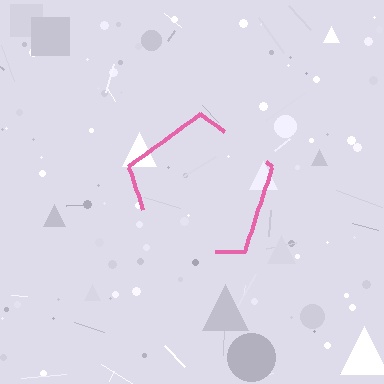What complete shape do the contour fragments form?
The contour fragments form a pentagon.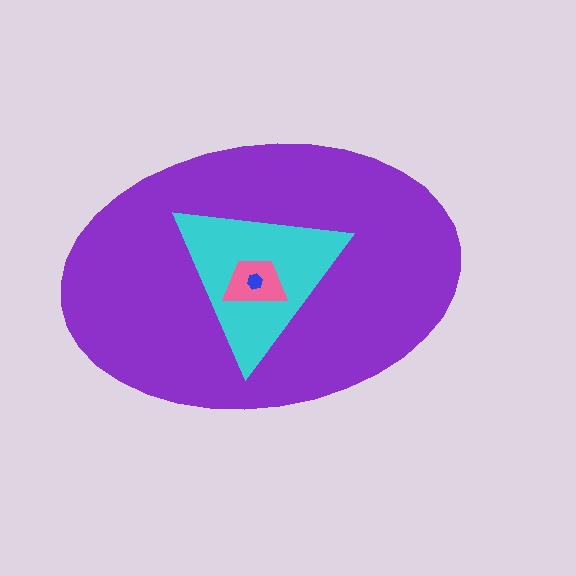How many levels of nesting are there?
4.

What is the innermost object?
The blue hexagon.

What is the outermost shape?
The purple ellipse.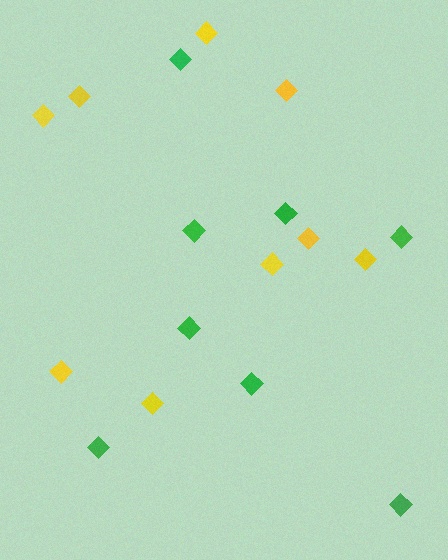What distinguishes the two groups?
There are 2 groups: one group of yellow diamonds (9) and one group of green diamonds (8).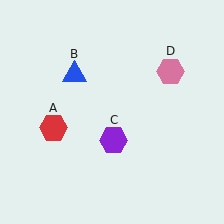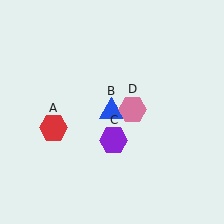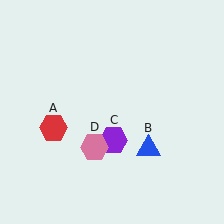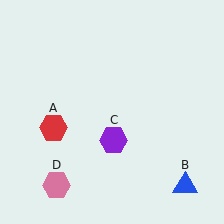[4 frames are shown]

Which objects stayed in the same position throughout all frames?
Red hexagon (object A) and purple hexagon (object C) remained stationary.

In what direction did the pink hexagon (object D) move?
The pink hexagon (object D) moved down and to the left.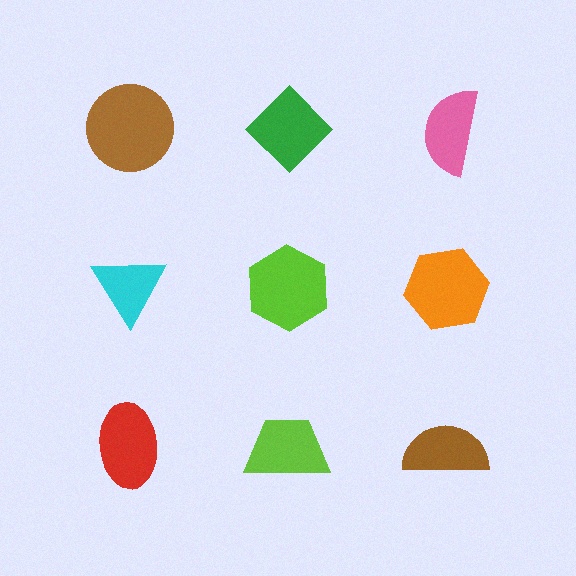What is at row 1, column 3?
A pink semicircle.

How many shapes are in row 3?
3 shapes.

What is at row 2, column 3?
An orange hexagon.